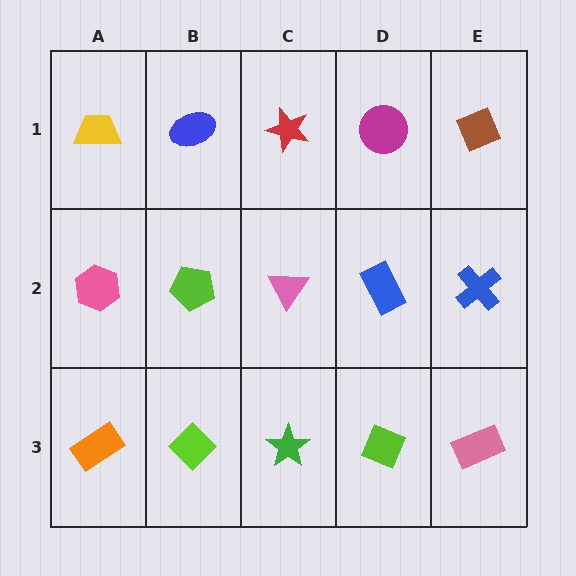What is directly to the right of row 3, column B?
A green star.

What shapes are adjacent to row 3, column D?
A blue rectangle (row 2, column D), a green star (row 3, column C), a pink rectangle (row 3, column E).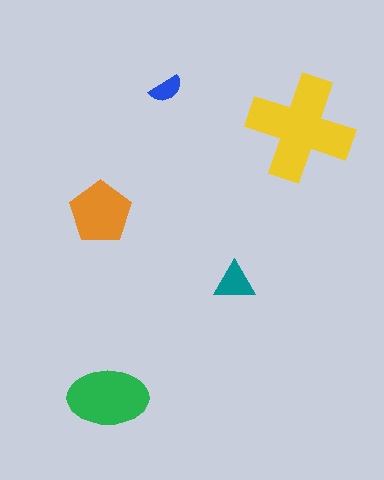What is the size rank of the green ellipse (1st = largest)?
2nd.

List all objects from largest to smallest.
The yellow cross, the green ellipse, the orange pentagon, the teal triangle, the blue semicircle.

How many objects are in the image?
There are 5 objects in the image.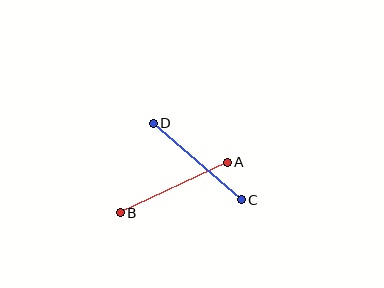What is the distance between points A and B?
The distance is approximately 119 pixels.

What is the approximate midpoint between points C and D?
The midpoint is at approximately (197, 161) pixels.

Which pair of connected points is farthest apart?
Points A and B are farthest apart.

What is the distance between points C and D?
The distance is approximately 117 pixels.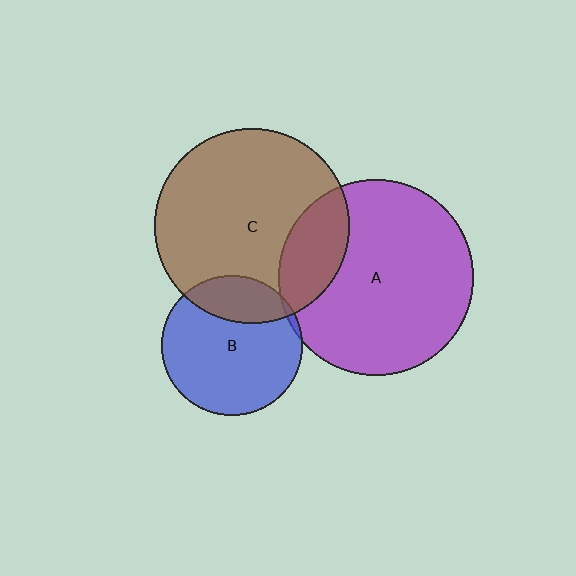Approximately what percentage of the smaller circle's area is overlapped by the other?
Approximately 20%.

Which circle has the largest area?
Circle A (purple).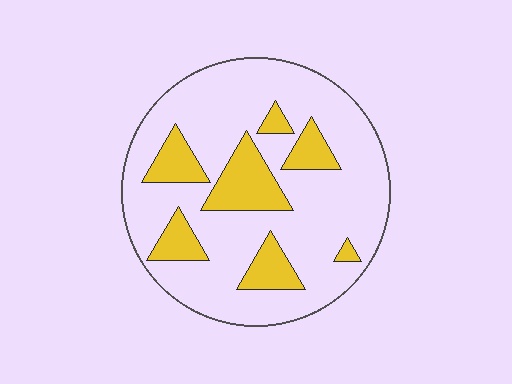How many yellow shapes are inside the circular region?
7.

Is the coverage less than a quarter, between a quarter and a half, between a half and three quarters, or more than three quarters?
Less than a quarter.